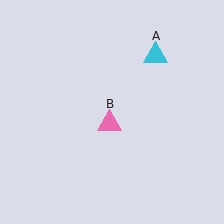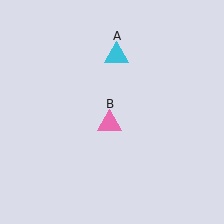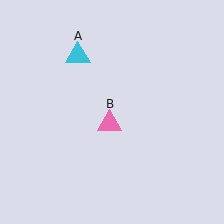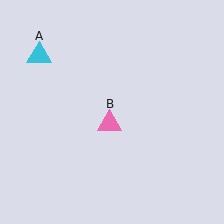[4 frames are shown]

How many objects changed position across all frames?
1 object changed position: cyan triangle (object A).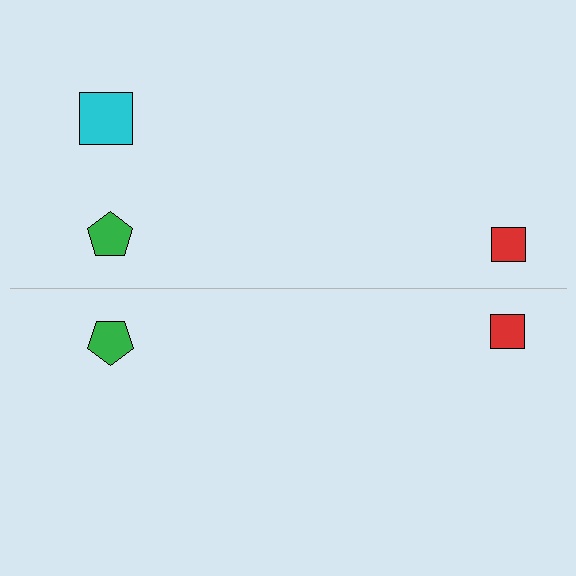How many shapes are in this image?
There are 5 shapes in this image.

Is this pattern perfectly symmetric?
No, the pattern is not perfectly symmetric. A cyan square is missing from the bottom side.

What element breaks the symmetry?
A cyan square is missing from the bottom side.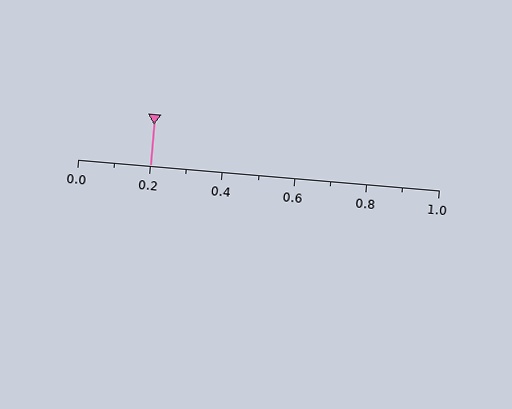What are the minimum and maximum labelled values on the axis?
The axis runs from 0.0 to 1.0.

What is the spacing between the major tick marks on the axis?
The major ticks are spaced 0.2 apart.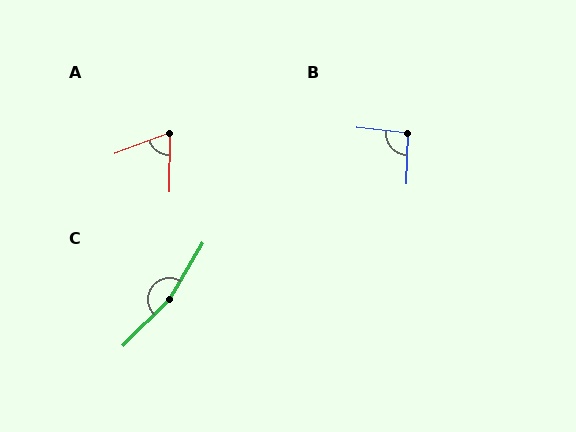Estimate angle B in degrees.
Approximately 95 degrees.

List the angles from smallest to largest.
A (68°), B (95°), C (166°).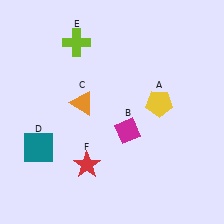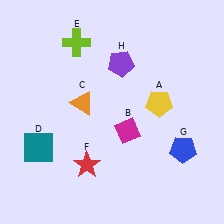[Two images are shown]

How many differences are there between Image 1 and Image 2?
There are 2 differences between the two images.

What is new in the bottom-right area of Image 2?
A blue pentagon (G) was added in the bottom-right area of Image 2.